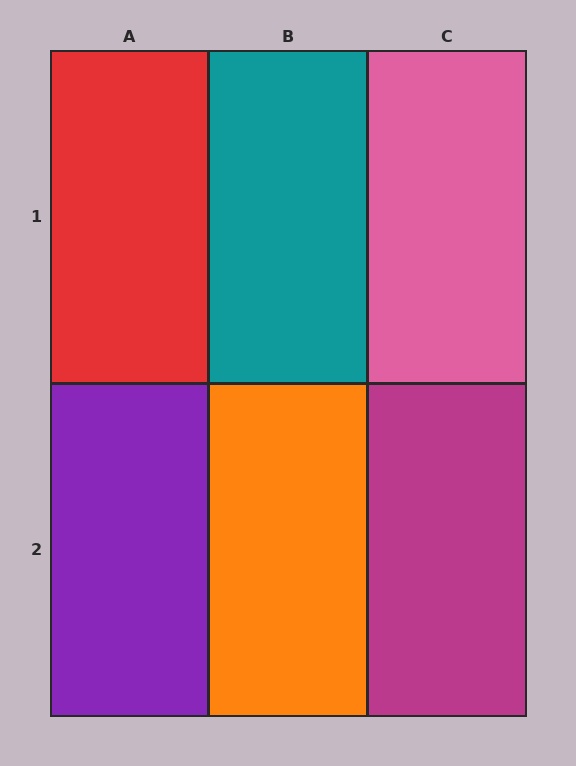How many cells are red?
1 cell is red.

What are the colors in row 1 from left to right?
Red, teal, pink.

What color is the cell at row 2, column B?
Orange.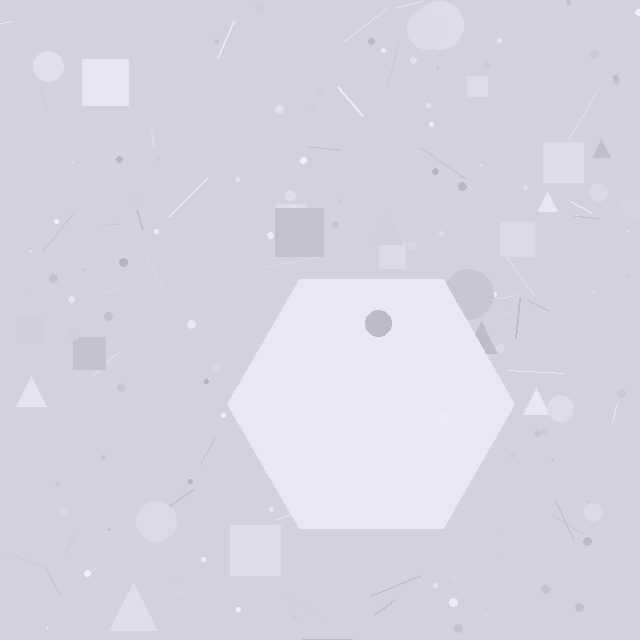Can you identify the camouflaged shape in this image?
The camouflaged shape is a hexagon.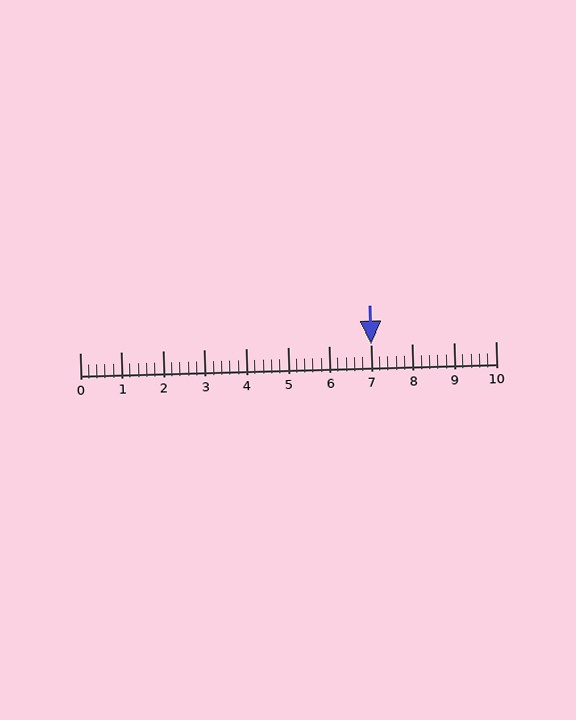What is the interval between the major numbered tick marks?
The major tick marks are spaced 1 units apart.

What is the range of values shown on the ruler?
The ruler shows values from 0 to 10.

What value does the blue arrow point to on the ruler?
The blue arrow points to approximately 7.0.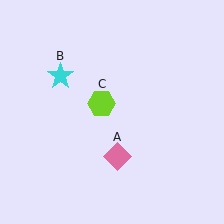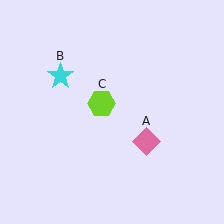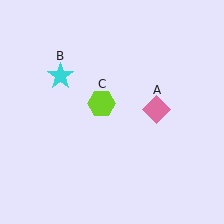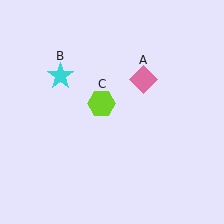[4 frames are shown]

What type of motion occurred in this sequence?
The pink diamond (object A) rotated counterclockwise around the center of the scene.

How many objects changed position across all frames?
1 object changed position: pink diamond (object A).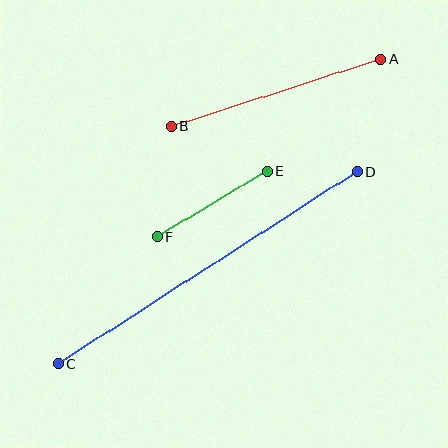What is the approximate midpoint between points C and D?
The midpoint is at approximately (208, 268) pixels.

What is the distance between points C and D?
The distance is approximately 355 pixels.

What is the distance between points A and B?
The distance is approximately 220 pixels.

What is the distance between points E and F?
The distance is approximately 128 pixels.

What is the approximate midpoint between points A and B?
The midpoint is at approximately (276, 93) pixels.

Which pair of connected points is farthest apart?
Points C and D are farthest apart.